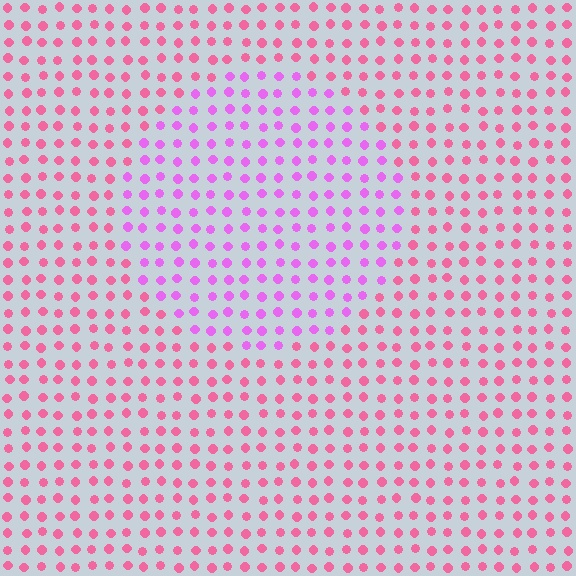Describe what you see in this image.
The image is filled with small pink elements in a uniform arrangement. A circle-shaped region is visible where the elements are tinted to a slightly different hue, forming a subtle color boundary.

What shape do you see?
I see a circle.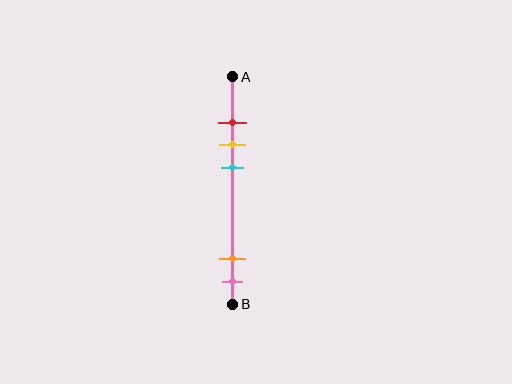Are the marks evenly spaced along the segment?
No, the marks are not evenly spaced.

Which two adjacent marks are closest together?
The red and yellow marks are the closest adjacent pair.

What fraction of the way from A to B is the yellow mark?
The yellow mark is approximately 30% (0.3) of the way from A to B.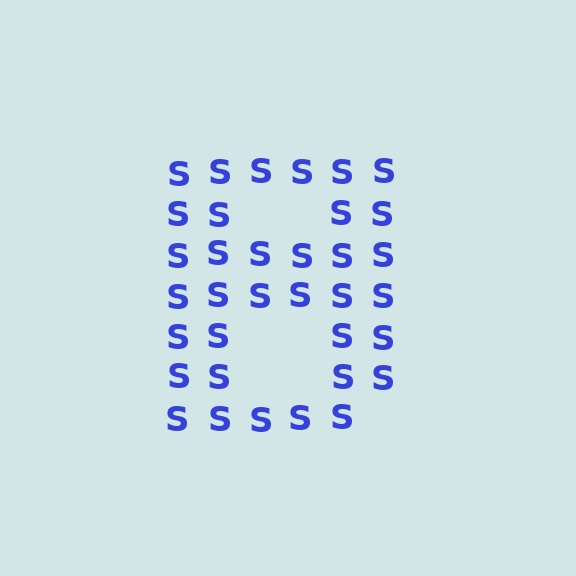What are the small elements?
The small elements are letter S's.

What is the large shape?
The large shape is the letter B.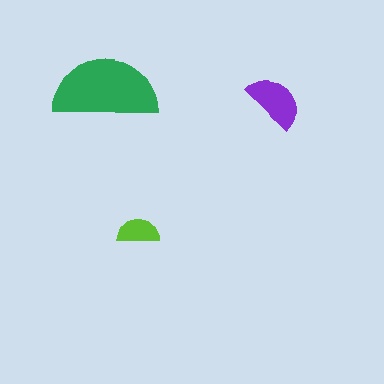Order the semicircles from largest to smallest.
the green one, the purple one, the lime one.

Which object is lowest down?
The lime semicircle is bottommost.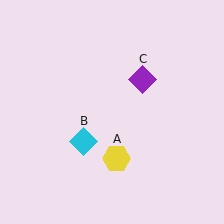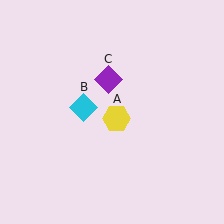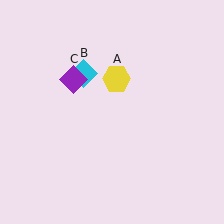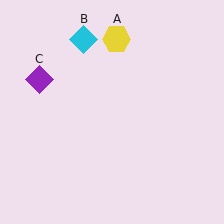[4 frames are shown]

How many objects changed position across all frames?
3 objects changed position: yellow hexagon (object A), cyan diamond (object B), purple diamond (object C).